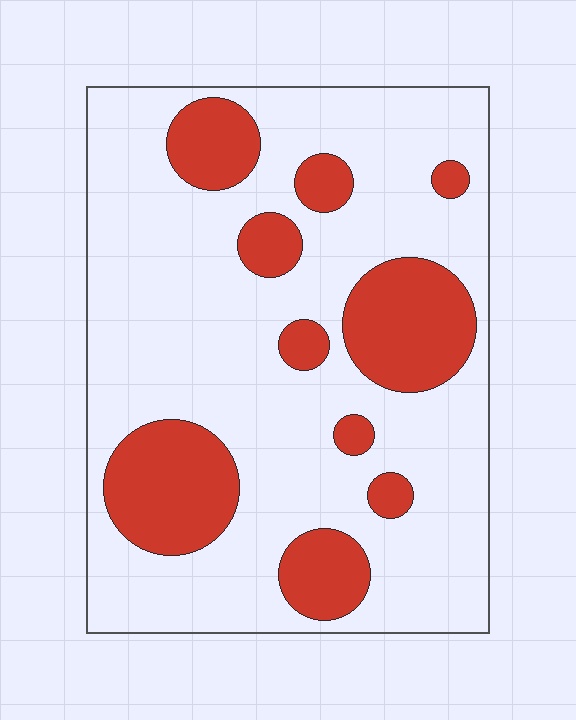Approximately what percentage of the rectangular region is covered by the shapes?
Approximately 25%.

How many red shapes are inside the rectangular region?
10.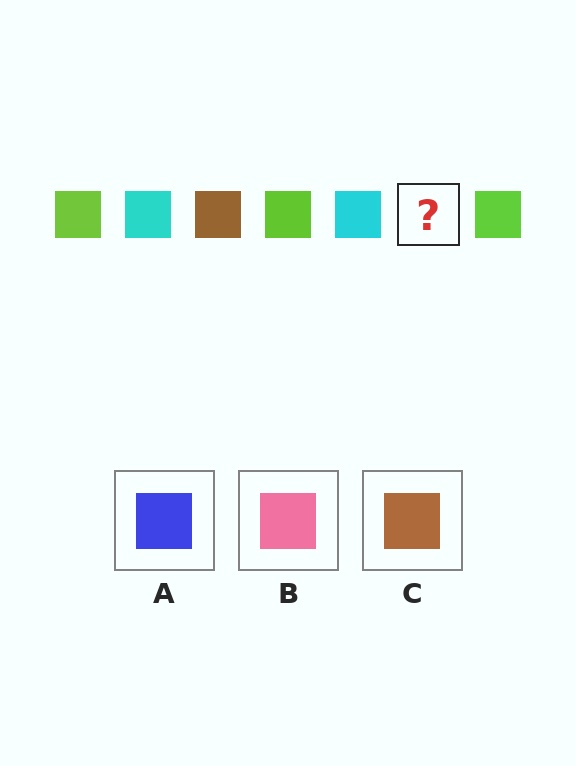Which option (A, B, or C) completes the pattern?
C.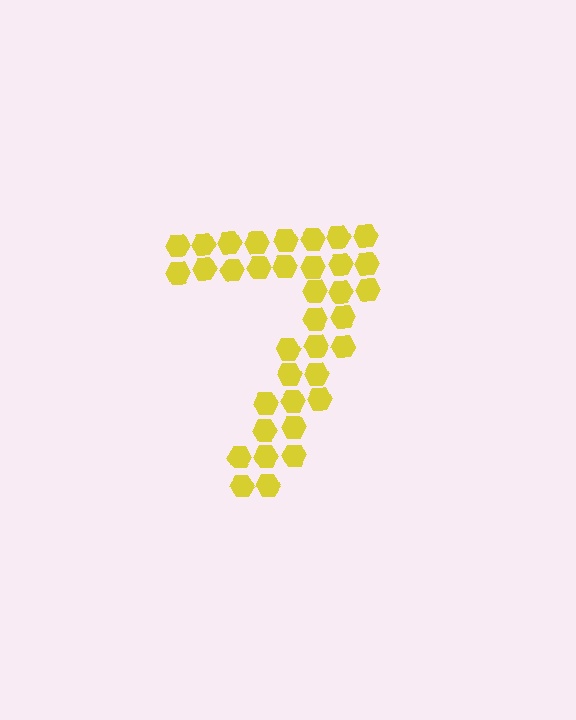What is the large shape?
The large shape is the digit 7.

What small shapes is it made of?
It is made of small hexagons.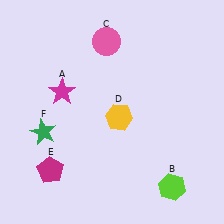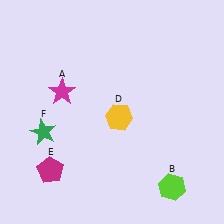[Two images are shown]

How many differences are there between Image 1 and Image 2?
There is 1 difference between the two images.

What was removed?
The pink circle (C) was removed in Image 2.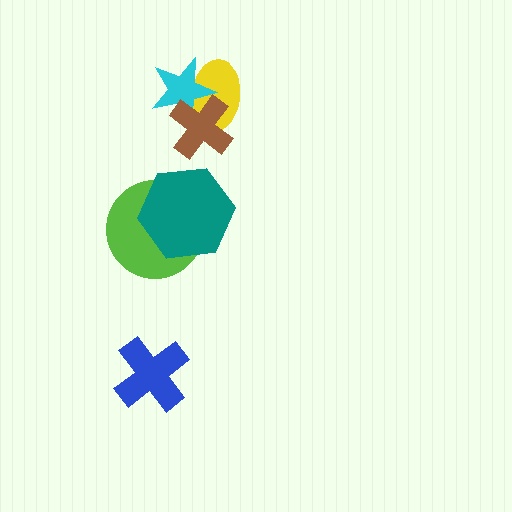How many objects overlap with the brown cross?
2 objects overlap with the brown cross.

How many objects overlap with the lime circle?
1 object overlaps with the lime circle.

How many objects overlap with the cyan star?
2 objects overlap with the cyan star.